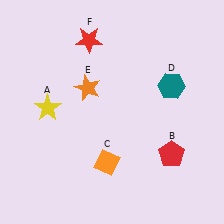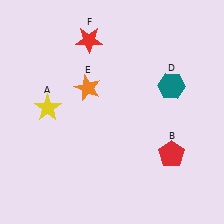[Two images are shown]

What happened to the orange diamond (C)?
The orange diamond (C) was removed in Image 2. It was in the bottom-left area of Image 1.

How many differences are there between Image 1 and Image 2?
There is 1 difference between the two images.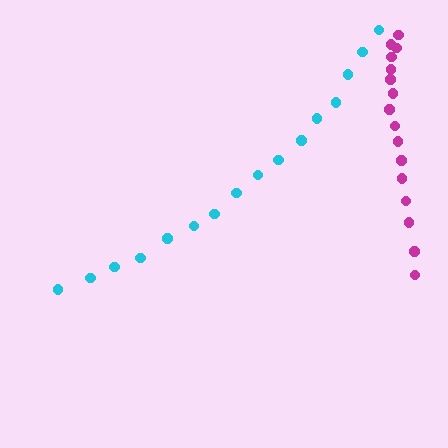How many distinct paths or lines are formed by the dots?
There are 2 distinct paths.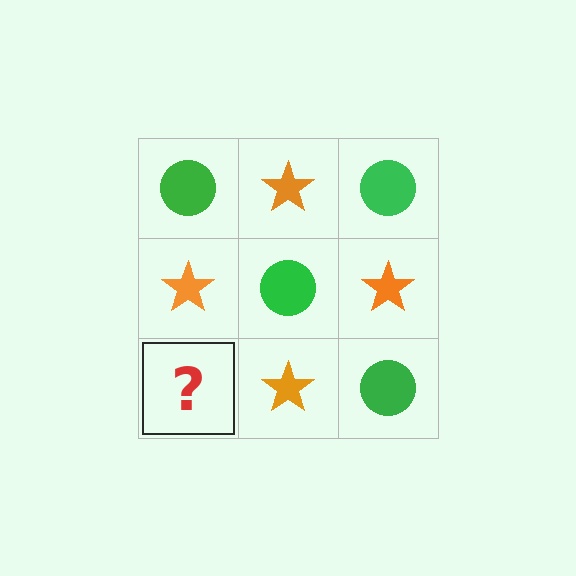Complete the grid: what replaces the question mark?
The question mark should be replaced with a green circle.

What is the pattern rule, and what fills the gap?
The rule is that it alternates green circle and orange star in a checkerboard pattern. The gap should be filled with a green circle.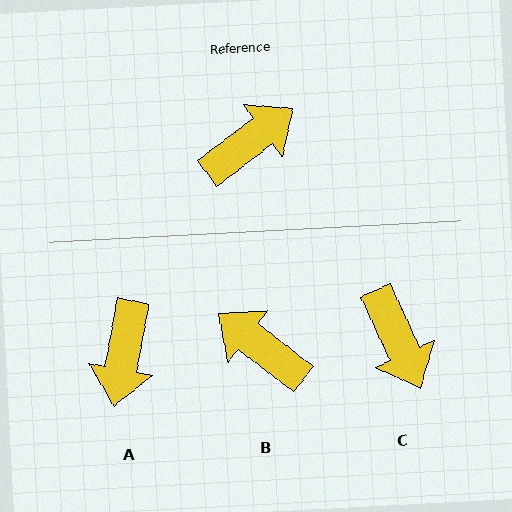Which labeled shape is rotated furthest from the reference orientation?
A, about 138 degrees away.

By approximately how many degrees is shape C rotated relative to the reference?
Approximately 103 degrees clockwise.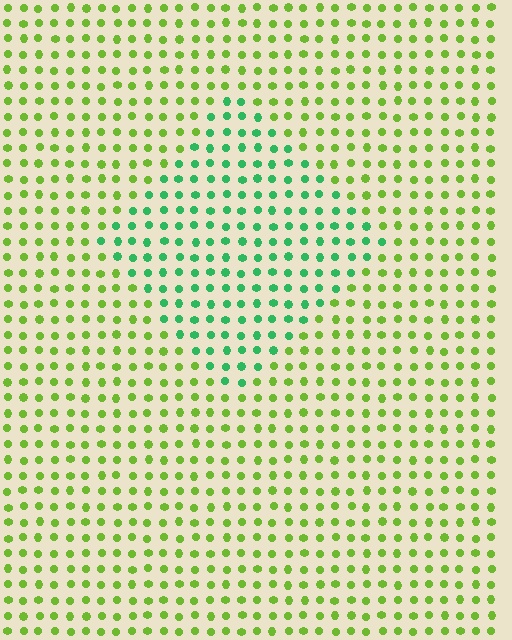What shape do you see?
I see a diamond.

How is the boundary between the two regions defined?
The boundary is defined purely by a slight shift in hue (about 48 degrees). Spacing, size, and orientation are identical on both sides.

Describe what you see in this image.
The image is filled with small lime elements in a uniform arrangement. A diamond-shaped region is visible where the elements are tinted to a slightly different hue, forming a subtle color boundary.